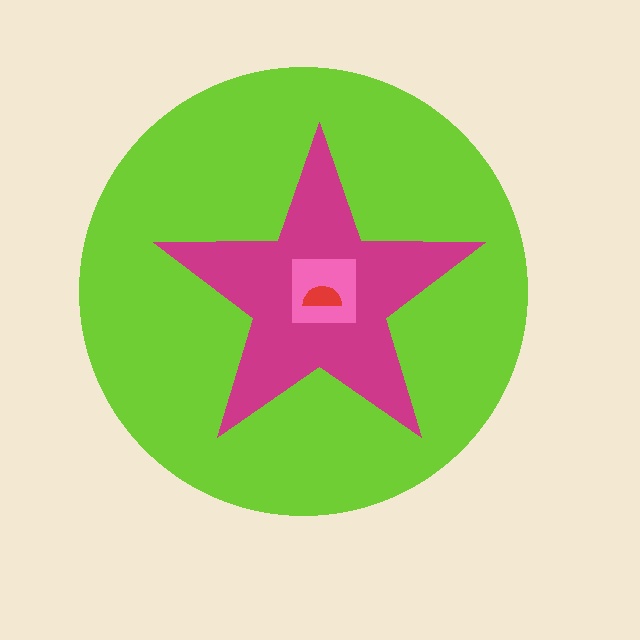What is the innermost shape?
The red semicircle.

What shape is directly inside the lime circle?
The magenta star.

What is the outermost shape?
The lime circle.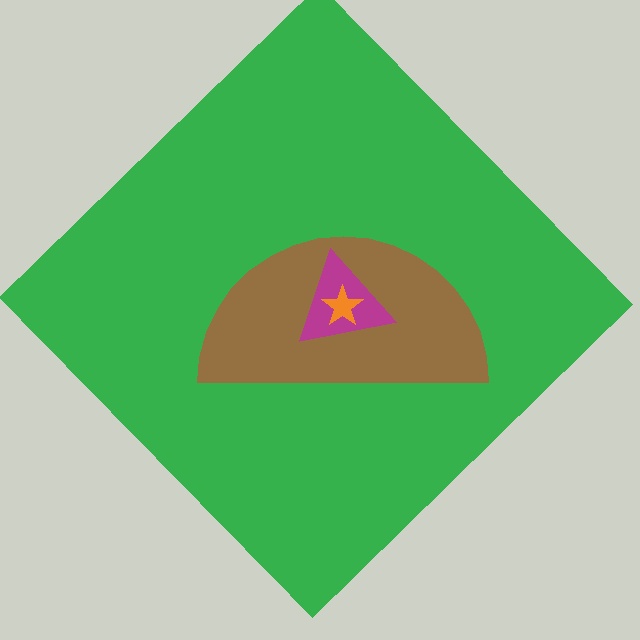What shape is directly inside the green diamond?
The brown semicircle.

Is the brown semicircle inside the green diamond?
Yes.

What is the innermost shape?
The orange star.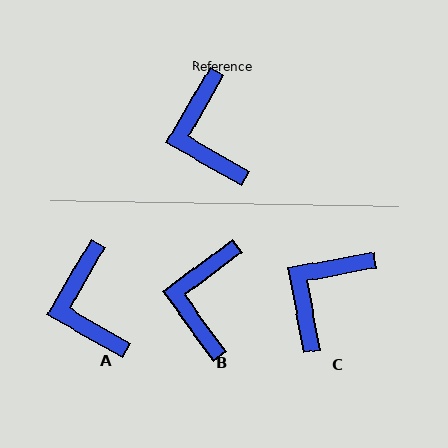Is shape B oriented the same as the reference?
No, it is off by about 23 degrees.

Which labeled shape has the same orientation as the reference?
A.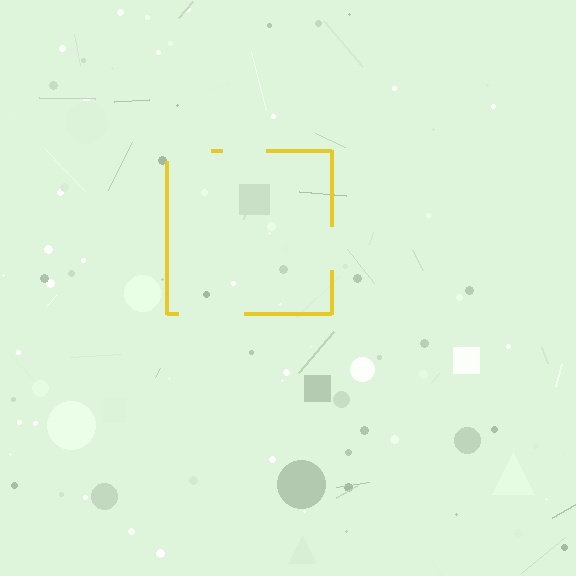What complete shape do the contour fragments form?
The contour fragments form a square.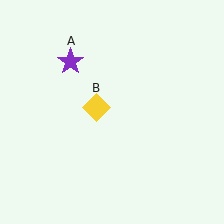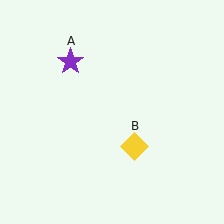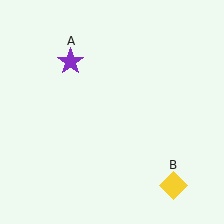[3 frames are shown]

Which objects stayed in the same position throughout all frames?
Purple star (object A) remained stationary.